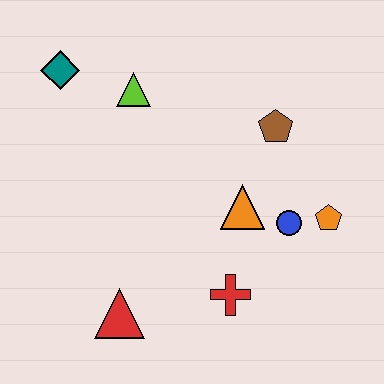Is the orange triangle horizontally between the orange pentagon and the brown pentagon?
No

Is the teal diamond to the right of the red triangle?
No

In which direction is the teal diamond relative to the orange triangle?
The teal diamond is to the left of the orange triangle.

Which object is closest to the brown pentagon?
The orange triangle is closest to the brown pentagon.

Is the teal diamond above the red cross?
Yes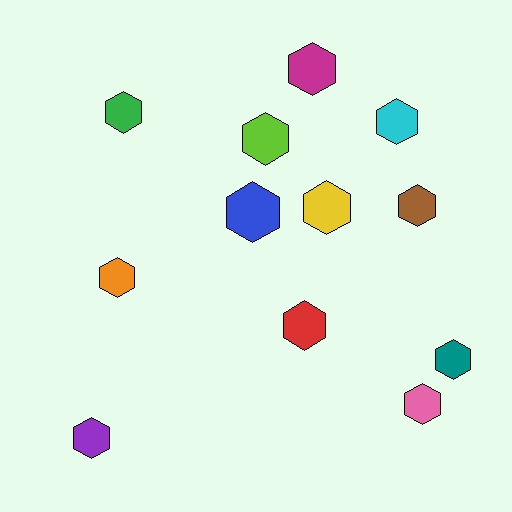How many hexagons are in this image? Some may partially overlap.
There are 12 hexagons.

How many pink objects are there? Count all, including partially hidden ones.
There is 1 pink object.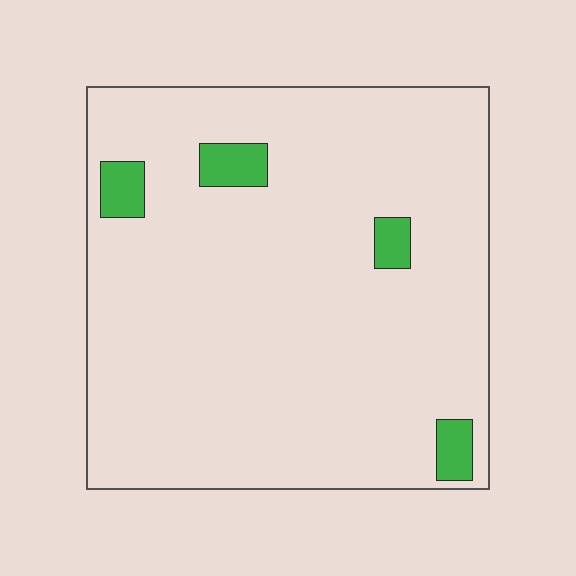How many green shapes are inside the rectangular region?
4.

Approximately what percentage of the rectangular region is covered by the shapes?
Approximately 5%.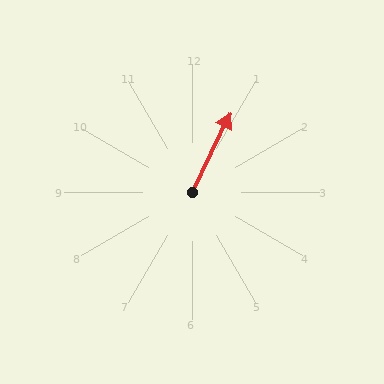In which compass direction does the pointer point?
Northeast.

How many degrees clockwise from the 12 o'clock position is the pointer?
Approximately 26 degrees.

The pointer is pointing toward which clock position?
Roughly 1 o'clock.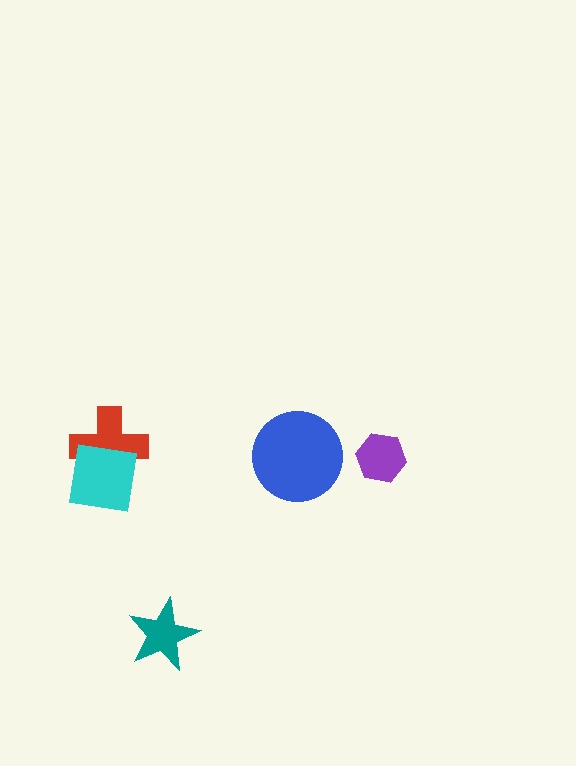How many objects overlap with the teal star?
0 objects overlap with the teal star.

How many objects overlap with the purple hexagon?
0 objects overlap with the purple hexagon.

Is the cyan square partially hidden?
No, no other shape covers it.